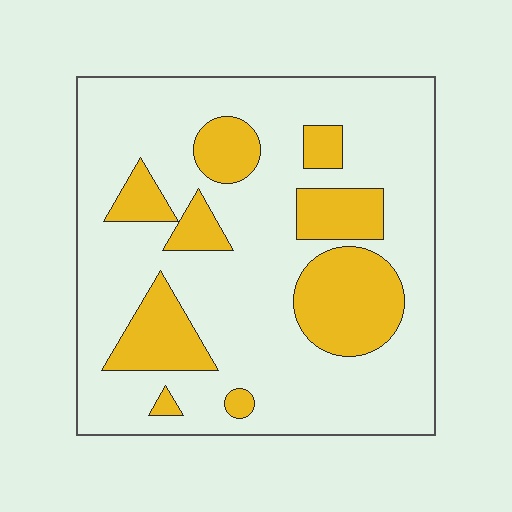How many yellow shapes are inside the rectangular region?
9.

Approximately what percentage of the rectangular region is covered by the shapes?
Approximately 25%.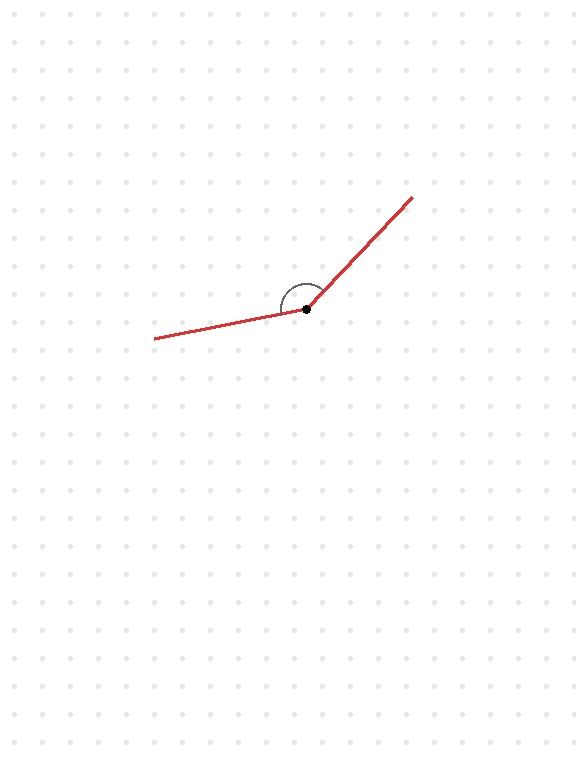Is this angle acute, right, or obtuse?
It is obtuse.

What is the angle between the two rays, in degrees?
Approximately 145 degrees.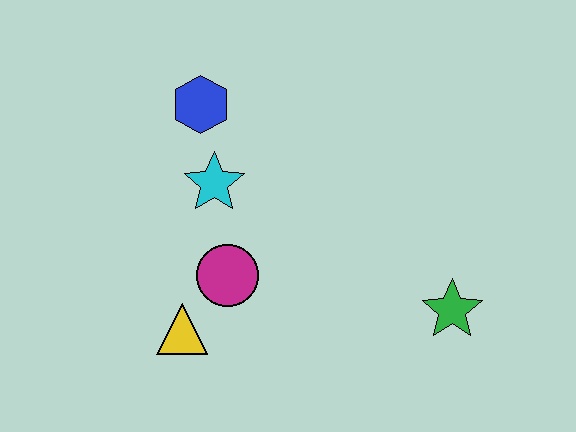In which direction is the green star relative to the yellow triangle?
The green star is to the right of the yellow triangle.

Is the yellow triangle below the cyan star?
Yes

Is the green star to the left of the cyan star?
No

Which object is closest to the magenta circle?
The yellow triangle is closest to the magenta circle.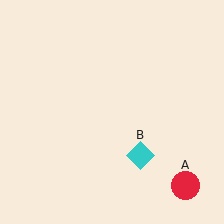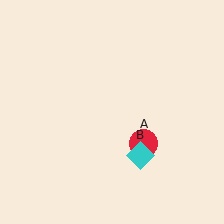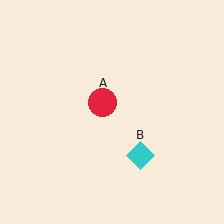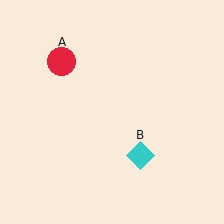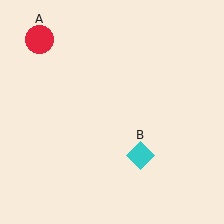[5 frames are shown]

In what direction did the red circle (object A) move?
The red circle (object A) moved up and to the left.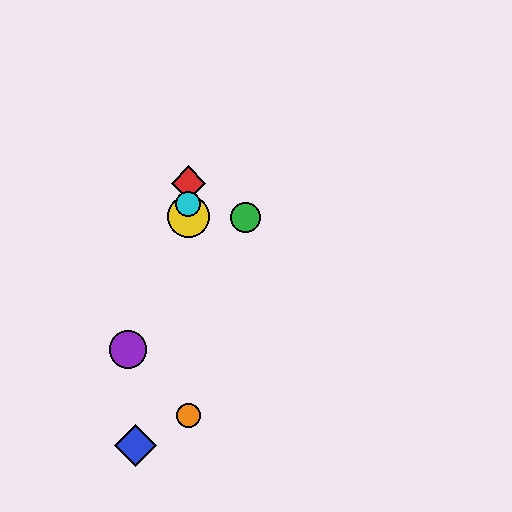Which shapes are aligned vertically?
The red diamond, the yellow circle, the orange circle, the cyan circle are aligned vertically.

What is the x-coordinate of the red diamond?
The red diamond is at x≈188.